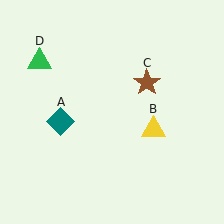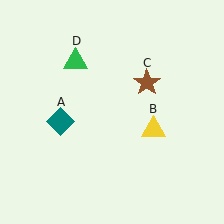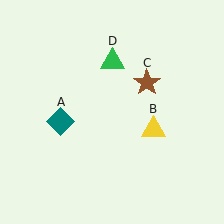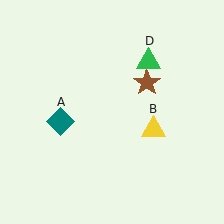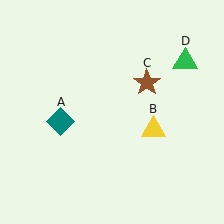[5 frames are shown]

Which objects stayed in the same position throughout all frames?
Teal diamond (object A) and yellow triangle (object B) and brown star (object C) remained stationary.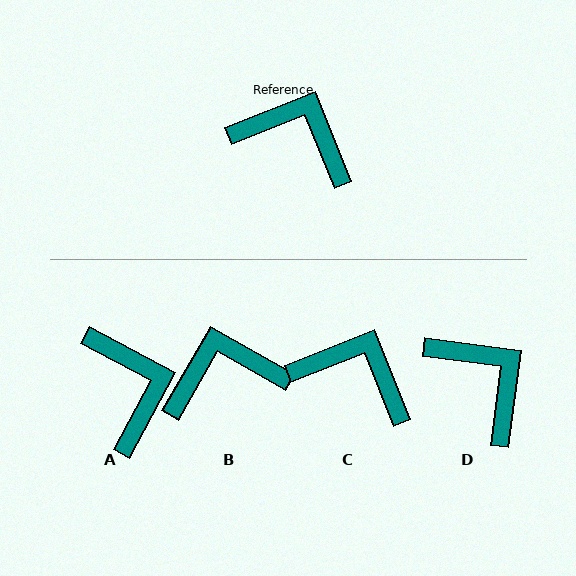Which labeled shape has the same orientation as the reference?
C.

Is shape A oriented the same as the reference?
No, it is off by about 50 degrees.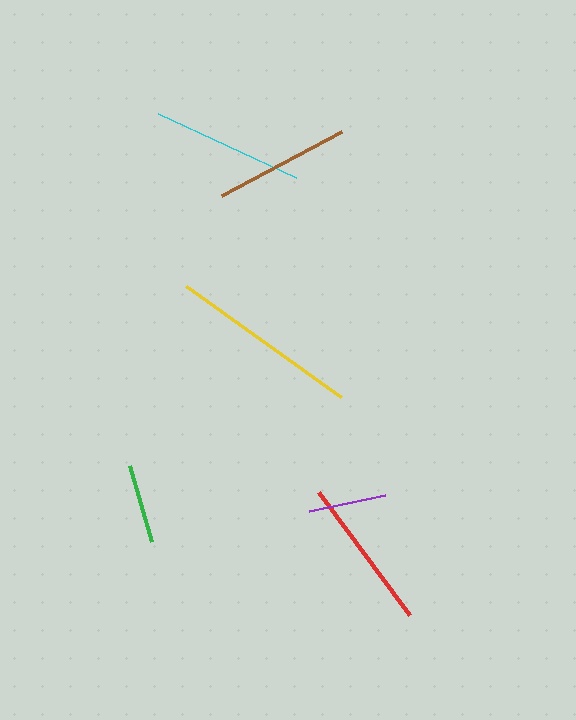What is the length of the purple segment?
The purple segment is approximately 77 pixels long.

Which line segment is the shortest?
The purple line is the shortest at approximately 77 pixels.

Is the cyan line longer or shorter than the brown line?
The cyan line is longer than the brown line.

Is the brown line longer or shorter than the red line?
The red line is longer than the brown line.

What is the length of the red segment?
The red segment is approximately 154 pixels long.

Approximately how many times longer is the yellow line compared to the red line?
The yellow line is approximately 1.2 times the length of the red line.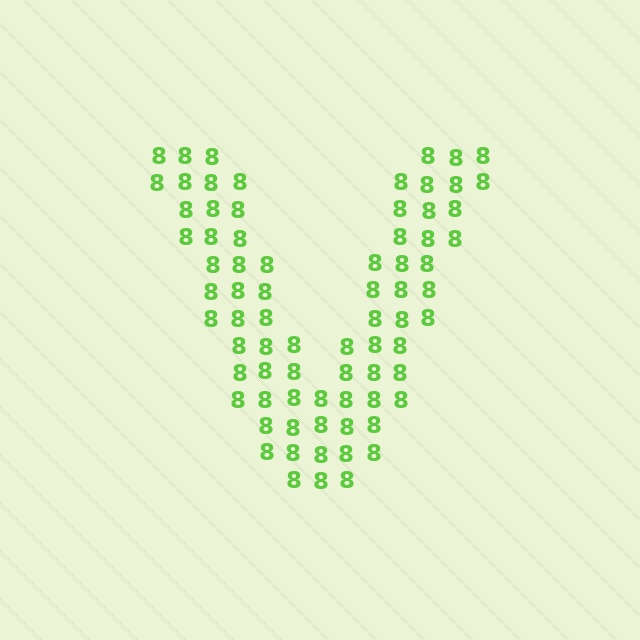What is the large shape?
The large shape is the letter V.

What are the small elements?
The small elements are digit 8's.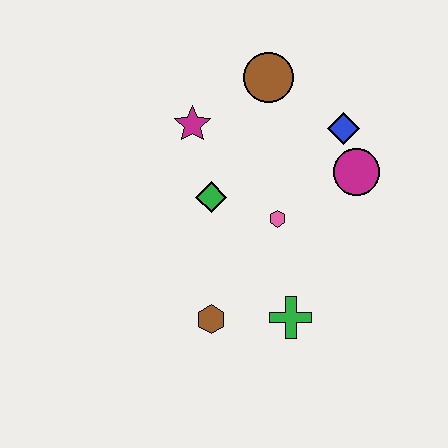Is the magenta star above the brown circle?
No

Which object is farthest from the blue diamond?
The brown hexagon is farthest from the blue diamond.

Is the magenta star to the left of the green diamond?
Yes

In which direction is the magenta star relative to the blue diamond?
The magenta star is to the left of the blue diamond.